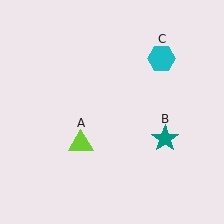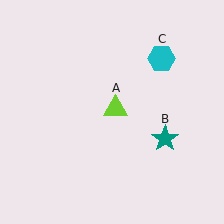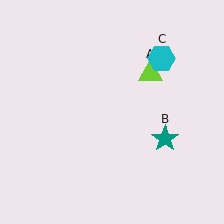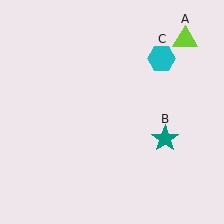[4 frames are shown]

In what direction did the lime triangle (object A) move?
The lime triangle (object A) moved up and to the right.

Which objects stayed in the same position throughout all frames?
Teal star (object B) and cyan hexagon (object C) remained stationary.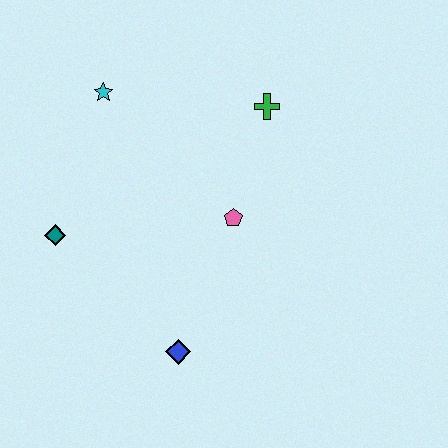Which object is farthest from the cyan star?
The blue diamond is farthest from the cyan star.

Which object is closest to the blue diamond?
The pink pentagon is closest to the blue diamond.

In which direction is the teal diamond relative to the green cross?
The teal diamond is to the left of the green cross.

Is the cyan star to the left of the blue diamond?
Yes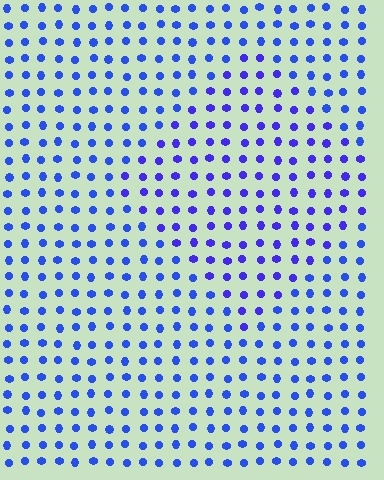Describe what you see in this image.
The image is filled with small blue elements in a uniform arrangement. A diamond-shaped region is visible where the elements are tinted to a slightly different hue, forming a subtle color boundary.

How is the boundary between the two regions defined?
The boundary is defined purely by a slight shift in hue (about 21 degrees). Spacing, size, and orientation are identical on both sides.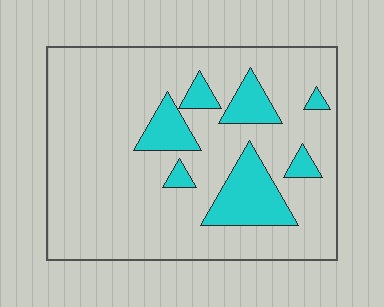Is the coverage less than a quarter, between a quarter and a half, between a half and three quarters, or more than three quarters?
Less than a quarter.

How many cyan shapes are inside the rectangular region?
7.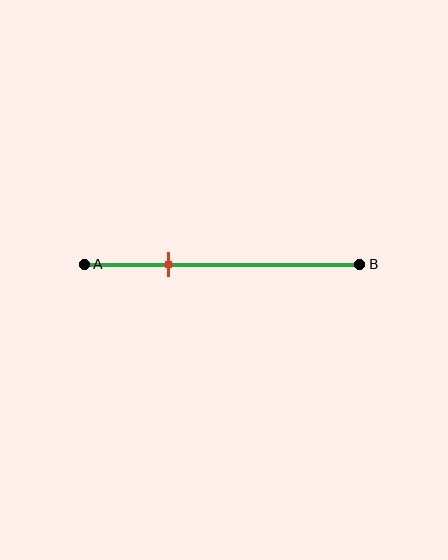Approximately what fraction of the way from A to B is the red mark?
The red mark is approximately 30% of the way from A to B.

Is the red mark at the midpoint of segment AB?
No, the mark is at about 30% from A, not at the 50% midpoint.